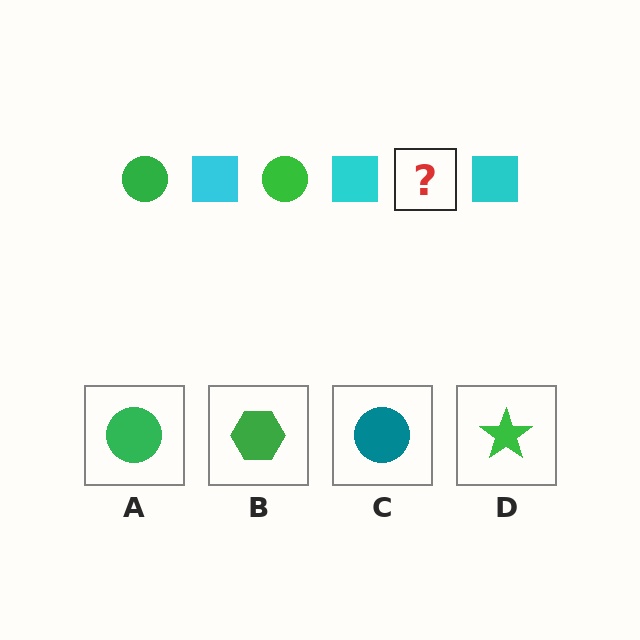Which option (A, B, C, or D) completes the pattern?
A.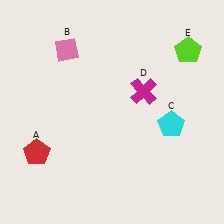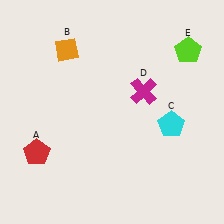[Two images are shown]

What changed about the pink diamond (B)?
In Image 1, B is pink. In Image 2, it changed to orange.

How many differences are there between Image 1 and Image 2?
There is 1 difference between the two images.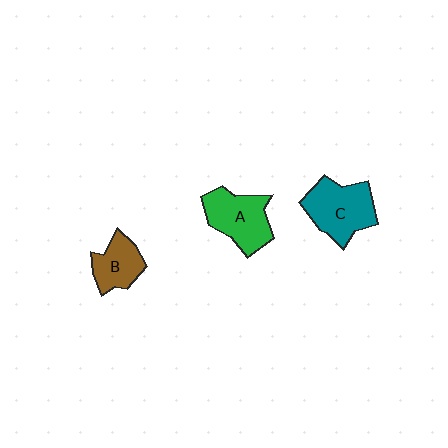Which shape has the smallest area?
Shape B (brown).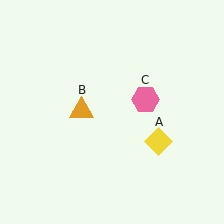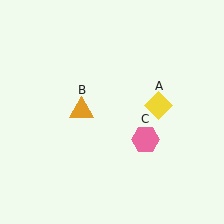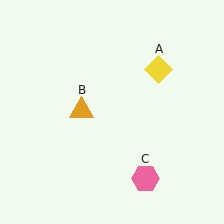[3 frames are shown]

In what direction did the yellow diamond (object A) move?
The yellow diamond (object A) moved up.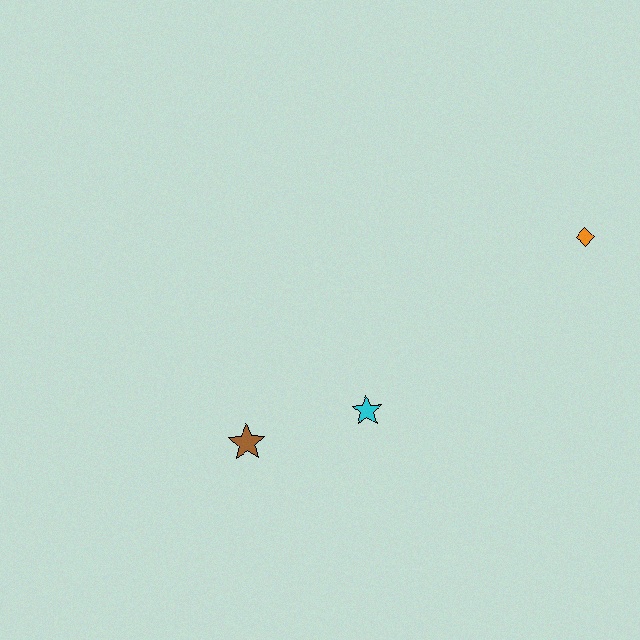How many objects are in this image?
There are 3 objects.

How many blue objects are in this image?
There are no blue objects.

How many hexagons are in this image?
There are no hexagons.